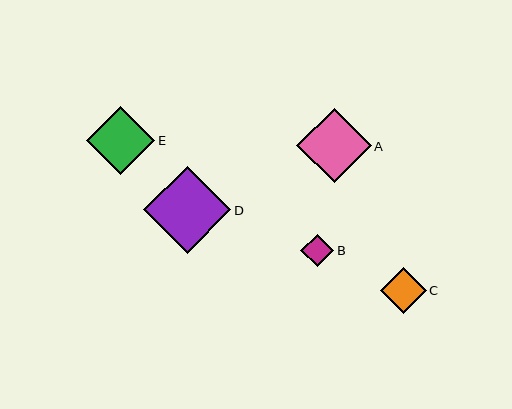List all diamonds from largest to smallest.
From largest to smallest: D, A, E, C, B.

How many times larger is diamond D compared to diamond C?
Diamond D is approximately 1.9 times the size of diamond C.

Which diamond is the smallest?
Diamond B is the smallest with a size of approximately 33 pixels.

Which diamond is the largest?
Diamond D is the largest with a size of approximately 87 pixels.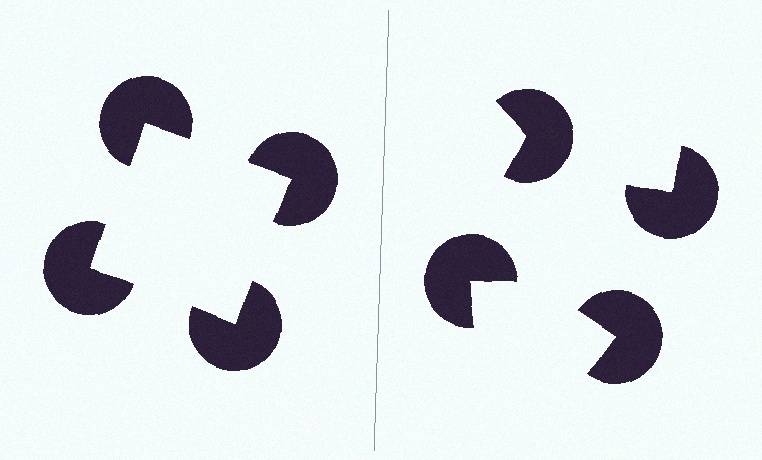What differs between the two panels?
The pac-man discs are positioned identically on both sides; only the wedge orientations differ. On the left they align to a square; on the right they are misaligned.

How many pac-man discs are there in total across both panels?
8 — 4 on each side.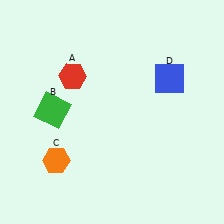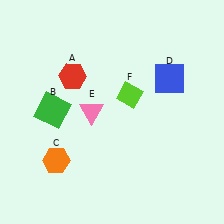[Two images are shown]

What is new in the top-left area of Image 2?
A pink triangle (E) was added in the top-left area of Image 2.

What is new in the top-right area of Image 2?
A lime diamond (F) was added in the top-right area of Image 2.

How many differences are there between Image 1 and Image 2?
There are 2 differences between the two images.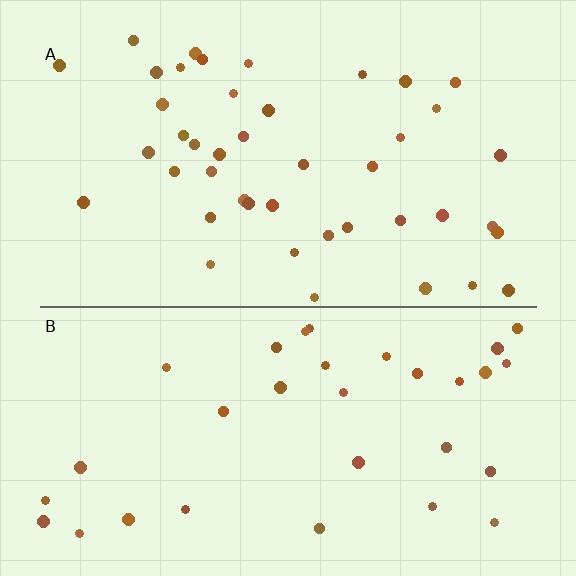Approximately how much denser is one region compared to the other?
Approximately 1.3× — region A over region B.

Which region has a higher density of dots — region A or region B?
A (the top).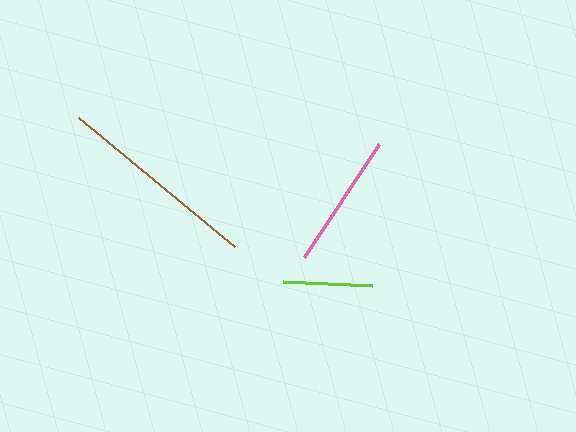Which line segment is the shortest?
The lime line is the shortest at approximately 89 pixels.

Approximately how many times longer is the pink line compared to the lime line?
The pink line is approximately 1.5 times the length of the lime line.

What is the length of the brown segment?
The brown segment is approximately 203 pixels long.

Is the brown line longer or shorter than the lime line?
The brown line is longer than the lime line.